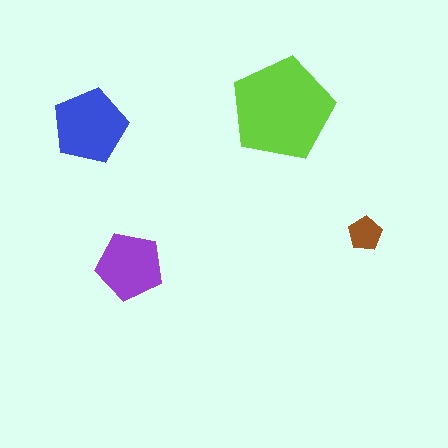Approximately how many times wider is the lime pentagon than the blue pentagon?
About 1.5 times wider.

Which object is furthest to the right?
The brown pentagon is rightmost.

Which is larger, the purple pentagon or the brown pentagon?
The purple one.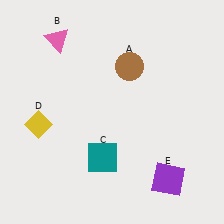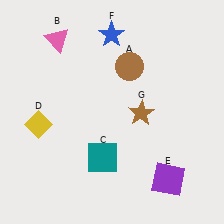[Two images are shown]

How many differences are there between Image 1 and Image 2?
There are 2 differences between the two images.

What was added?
A blue star (F), a brown star (G) were added in Image 2.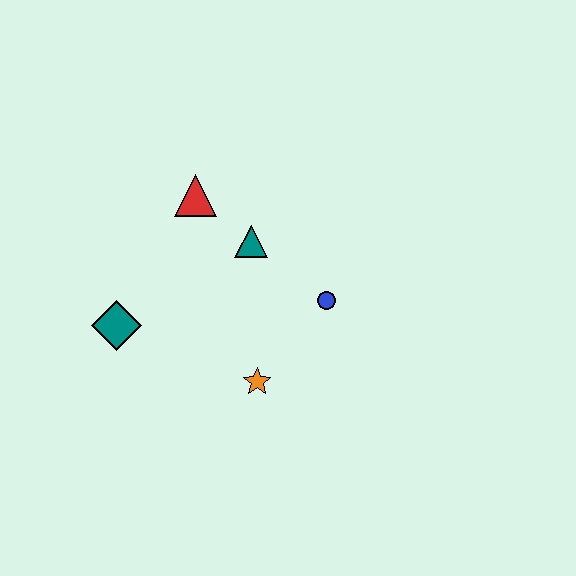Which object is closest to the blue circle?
The teal triangle is closest to the blue circle.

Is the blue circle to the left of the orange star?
No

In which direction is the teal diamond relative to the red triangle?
The teal diamond is below the red triangle.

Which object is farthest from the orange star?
The red triangle is farthest from the orange star.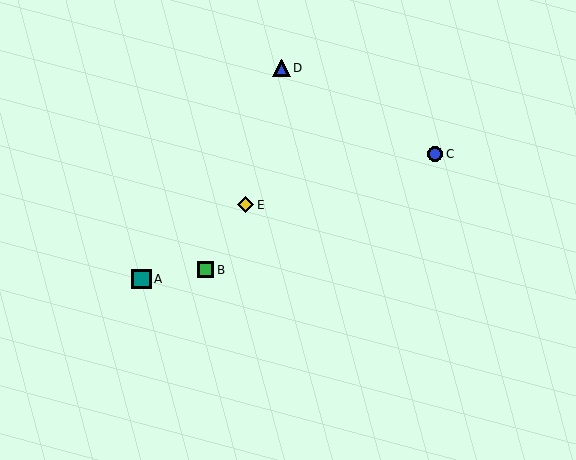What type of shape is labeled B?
Shape B is a green square.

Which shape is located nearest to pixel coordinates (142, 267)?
The teal square (labeled A) at (141, 279) is nearest to that location.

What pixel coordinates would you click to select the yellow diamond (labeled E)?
Click at (246, 205) to select the yellow diamond E.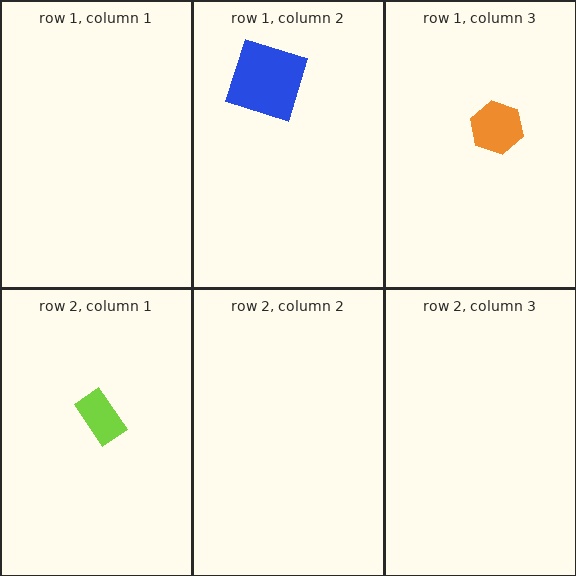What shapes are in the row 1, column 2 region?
The blue square.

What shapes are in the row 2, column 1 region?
The lime rectangle.